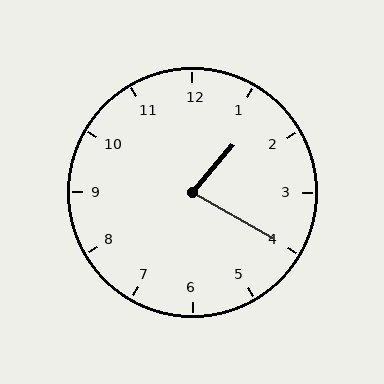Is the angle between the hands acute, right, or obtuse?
It is acute.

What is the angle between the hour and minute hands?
Approximately 80 degrees.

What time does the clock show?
1:20.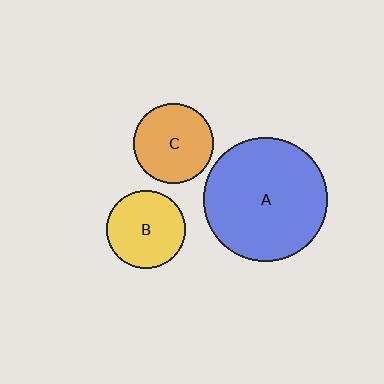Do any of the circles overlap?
No, none of the circles overlap.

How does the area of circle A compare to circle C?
Approximately 2.4 times.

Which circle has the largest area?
Circle A (blue).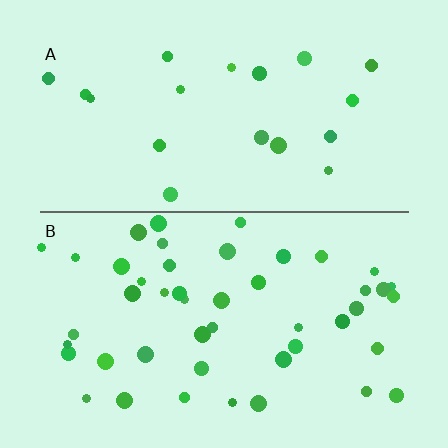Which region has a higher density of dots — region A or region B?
B (the bottom).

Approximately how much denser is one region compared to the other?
Approximately 2.4× — region B over region A.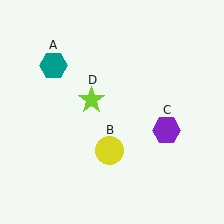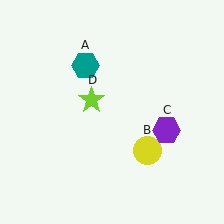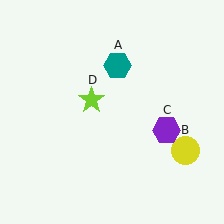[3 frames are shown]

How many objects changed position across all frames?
2 objects changed position: teal hexagon (object A), yellow circle (object B).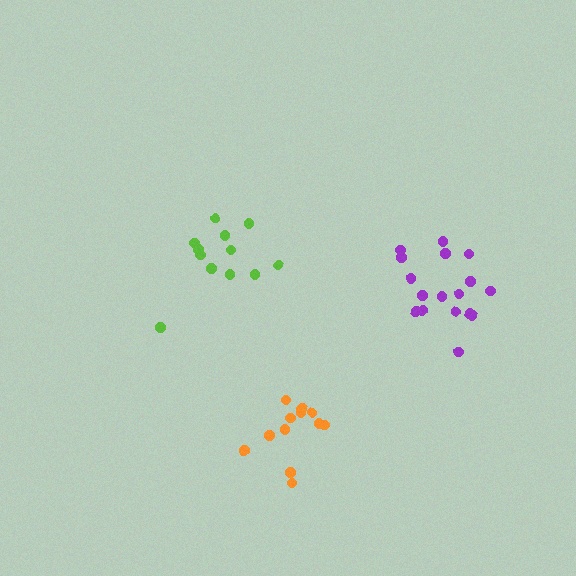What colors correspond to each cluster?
The clusters are colored: purple, lime, orange.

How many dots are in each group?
Group 1: 17 dots, Group 2: 12 dots, Group 3: 12 dots (41 total).